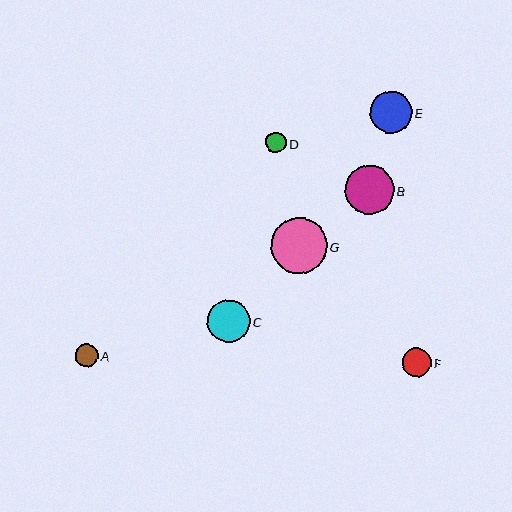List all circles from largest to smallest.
From largest to smallest: G, B, C, E, F, A, D.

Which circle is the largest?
Circle G is the largest with a size of approximately 56 pixels.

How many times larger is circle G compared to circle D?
Circle G is approximately 2.8 times the size of circle D.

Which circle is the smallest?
Circle D is the smallest with a size of approximately 20 pixels.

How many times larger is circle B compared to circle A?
Circle B is approximately 2.2 times the size of circle A.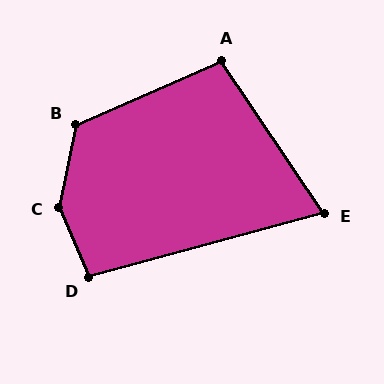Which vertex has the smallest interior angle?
E, at approximately 71 degrees.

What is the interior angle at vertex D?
Approximately 98 degrees (obtuse).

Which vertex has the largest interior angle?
C, at approximately 145 degrees.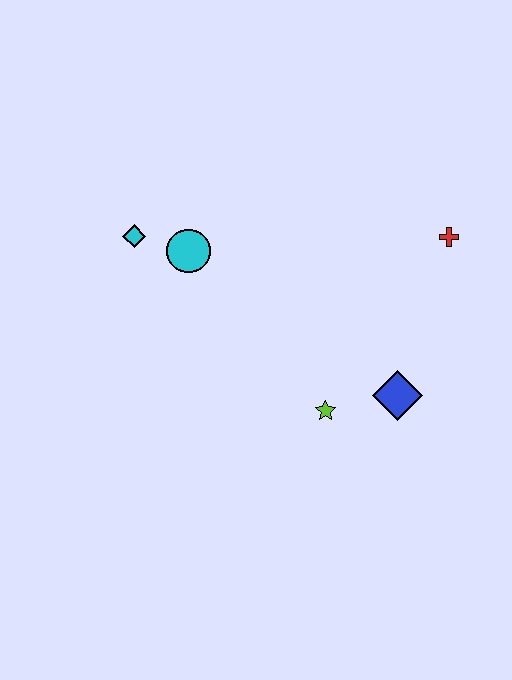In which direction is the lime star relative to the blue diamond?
The lime star is to the left of the blue diamond.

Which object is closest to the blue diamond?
The lime star is closest to the blue diamond.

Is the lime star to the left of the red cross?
Yes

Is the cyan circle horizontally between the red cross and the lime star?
No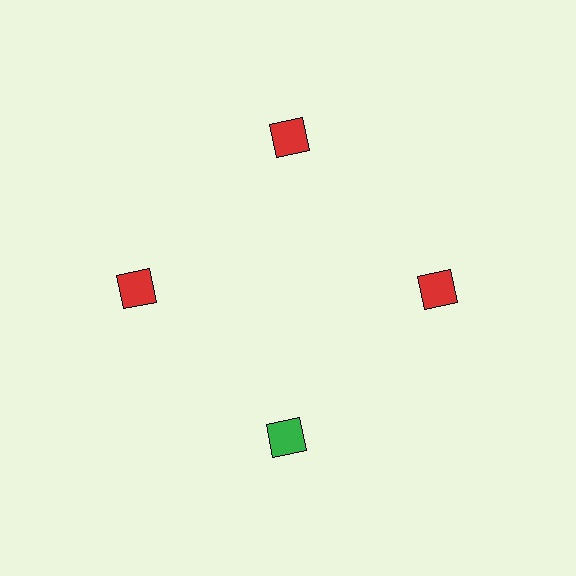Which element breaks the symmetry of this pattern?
The green diamond at roughly the 6 o'clock position breaks the symmetry. All other shapes are red diamonds.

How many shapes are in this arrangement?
There are 4 shapes arranged in a ring pattern.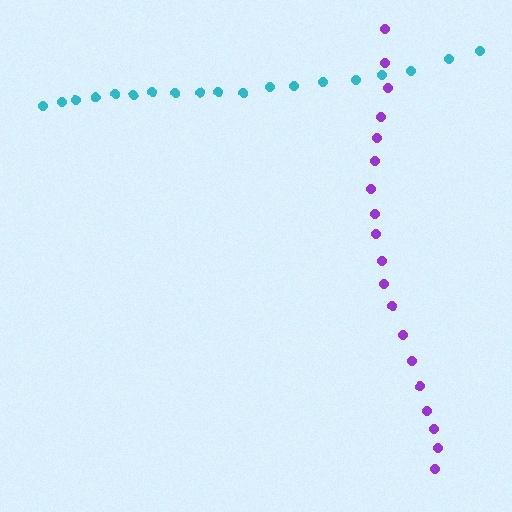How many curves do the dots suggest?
There are 2 distinct paths.